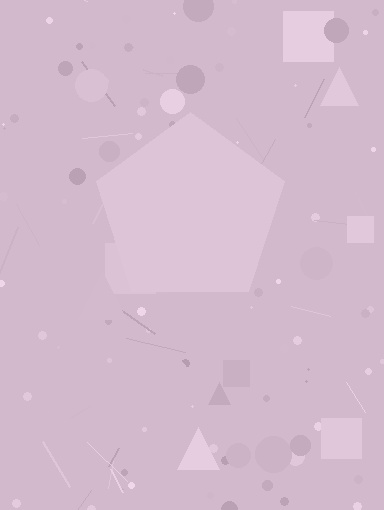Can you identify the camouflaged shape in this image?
The camouflaged shape is a pentagon.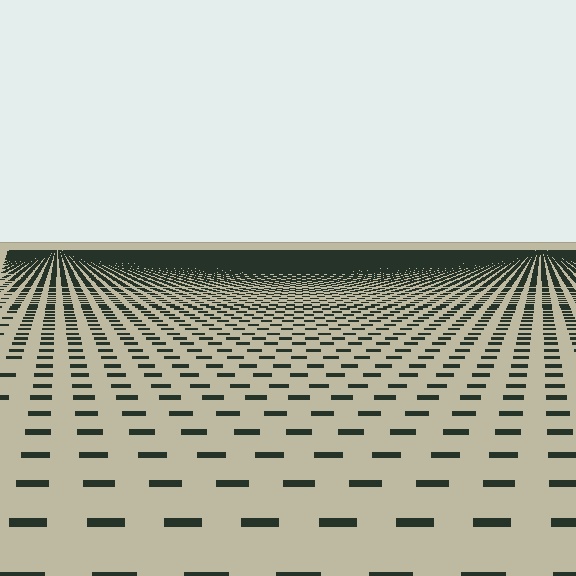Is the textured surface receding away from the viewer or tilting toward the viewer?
The surface is receding away from the viewer. Texture elements get smaller and denser toward the top.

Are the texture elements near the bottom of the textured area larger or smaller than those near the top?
Larger. Near the bottom, elements are closer to the viewer and appear at a bigger on-screen size.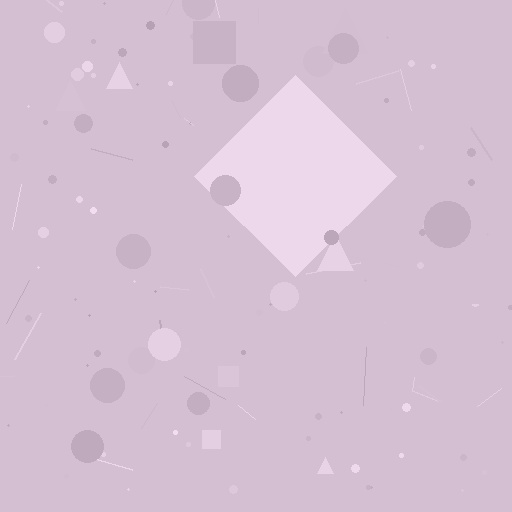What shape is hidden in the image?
A diamond is hidden in the image.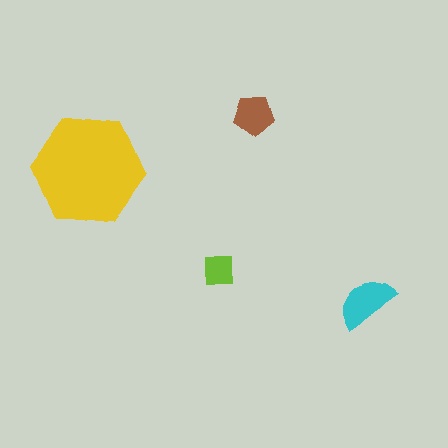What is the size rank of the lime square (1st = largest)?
4th.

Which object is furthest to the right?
The cyan semicircle is rightmost.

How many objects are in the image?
There are 4 objects in the image.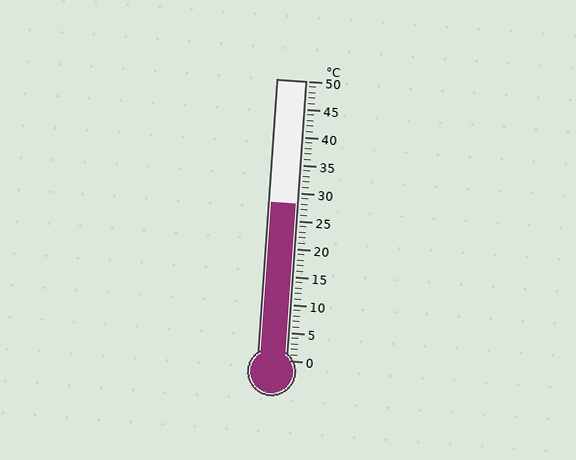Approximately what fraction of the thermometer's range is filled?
The thermometer is filled to approximately 55% of its range.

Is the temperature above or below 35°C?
The temperature is below 35°C.